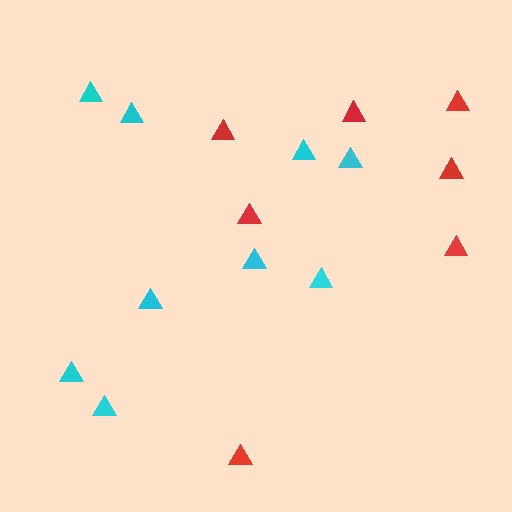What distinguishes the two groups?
There are 2 groups: one group of cyan triangles (9) and one group of red triangles (7).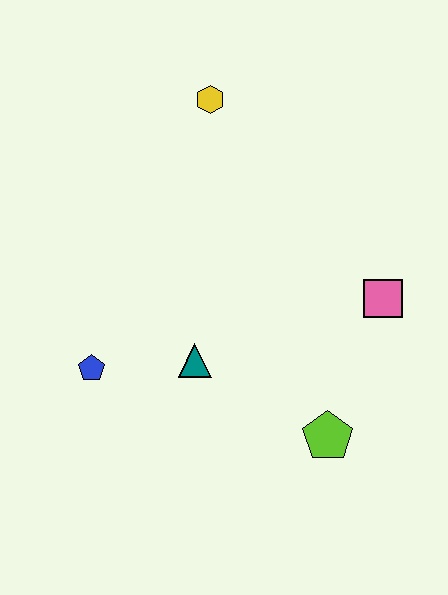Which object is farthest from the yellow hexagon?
The lime pentagon is farthest from the yellow hexagon.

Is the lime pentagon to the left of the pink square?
Yes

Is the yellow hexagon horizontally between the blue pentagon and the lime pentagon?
Yes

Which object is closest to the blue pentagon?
The teal triangle is closest to the blue pentagon.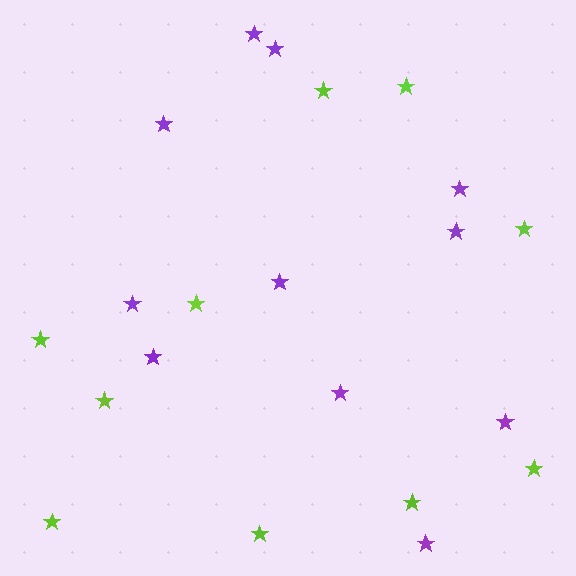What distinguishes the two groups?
There are 2 groups: one group of lime stars (10) and one group of purple stars (11).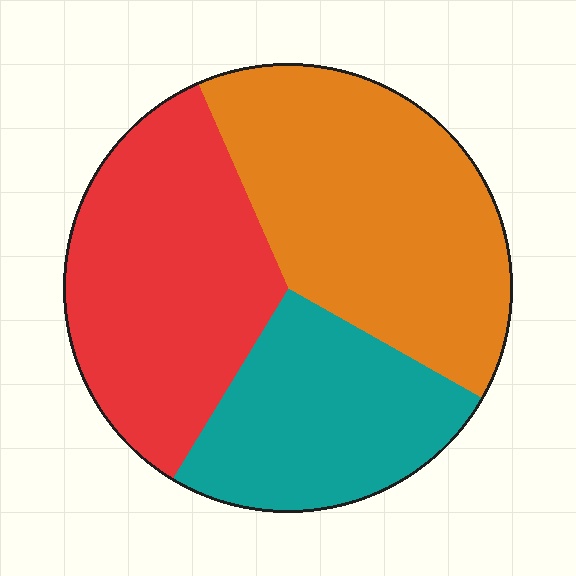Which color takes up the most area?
Orange, at roughly 40%.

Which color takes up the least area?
Teal, at roughly 25%.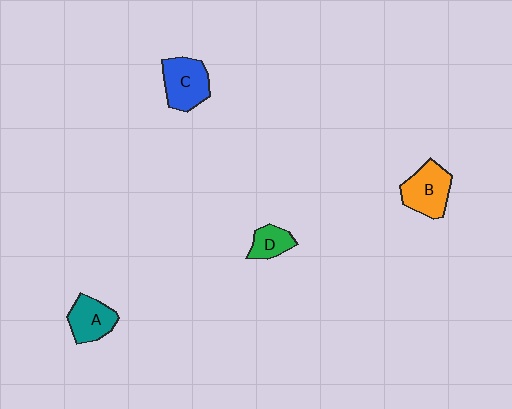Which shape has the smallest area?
Shape D (green).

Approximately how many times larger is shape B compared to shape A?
Approximately 1.2 times.